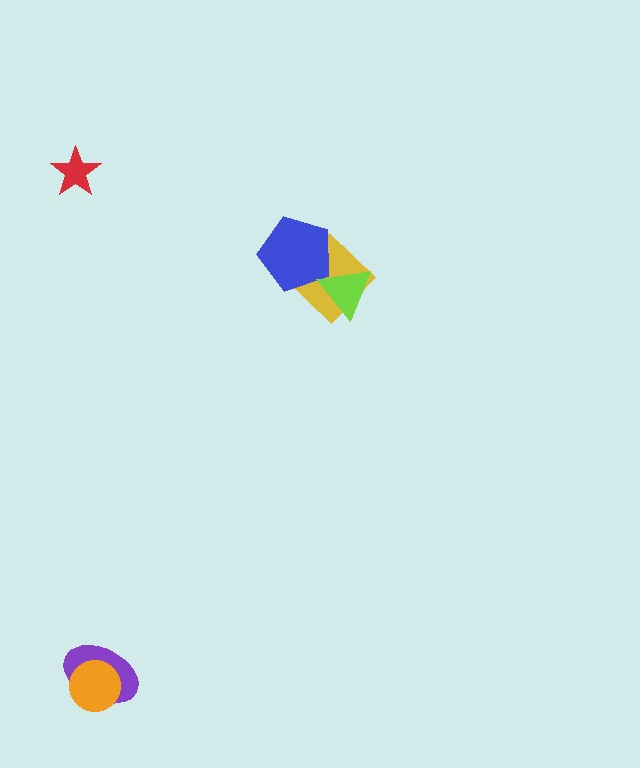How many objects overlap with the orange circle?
1 object overlaps with the orange circle.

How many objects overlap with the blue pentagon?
2 objects overlap with the blue pentagon.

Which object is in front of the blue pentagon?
The lime triangle is in front of the blue pentagon.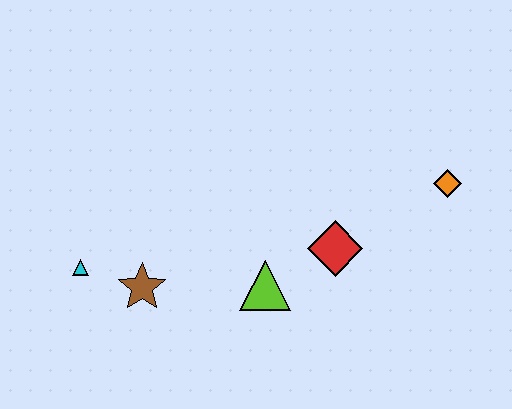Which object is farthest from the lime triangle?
The orange diamond is farthest from the lime triangle.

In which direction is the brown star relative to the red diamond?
The brown star is to the left of the red diamond.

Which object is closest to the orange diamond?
The red diamond is closest to the orange diamond.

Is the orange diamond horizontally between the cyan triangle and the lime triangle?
No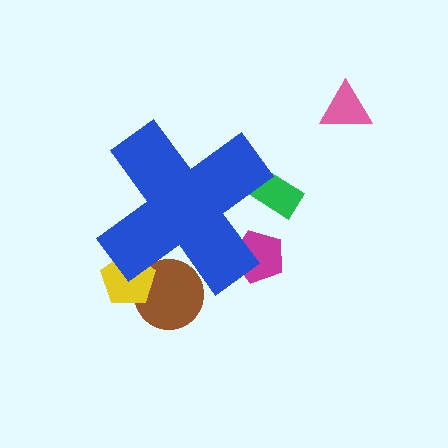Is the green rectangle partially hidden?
Yes, the green rectangle is partially hidden behind the blue cross.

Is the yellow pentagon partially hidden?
Yes, the yellow pentagon is partially hidden behind the blue cross.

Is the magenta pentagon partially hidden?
Yes, the magenta pentagon is partially hidden behind the blue cross.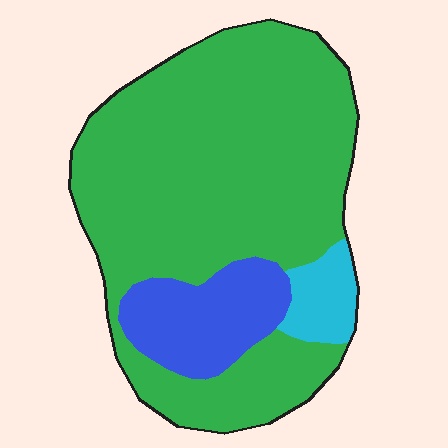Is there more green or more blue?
Green.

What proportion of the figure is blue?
Blue takes up less than a sixth of the figure.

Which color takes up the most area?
Green, at roughly 80%.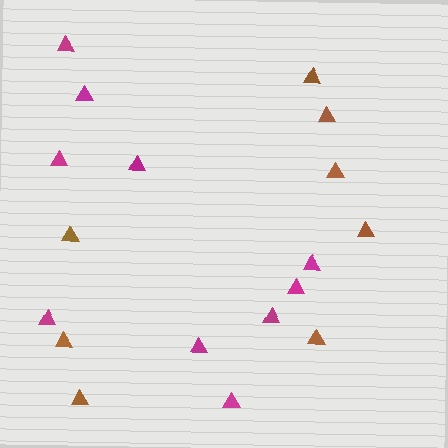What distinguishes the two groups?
There are 2 groups: one group of magenta triangles (10) and one group of brown triangles (8).